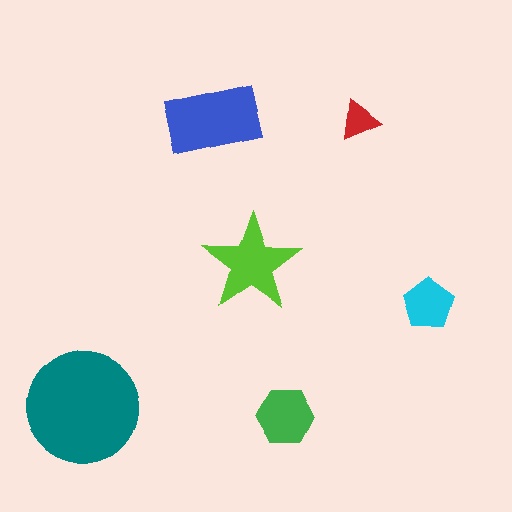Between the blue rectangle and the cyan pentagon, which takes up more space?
The blue rectangle.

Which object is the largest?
The teal circle.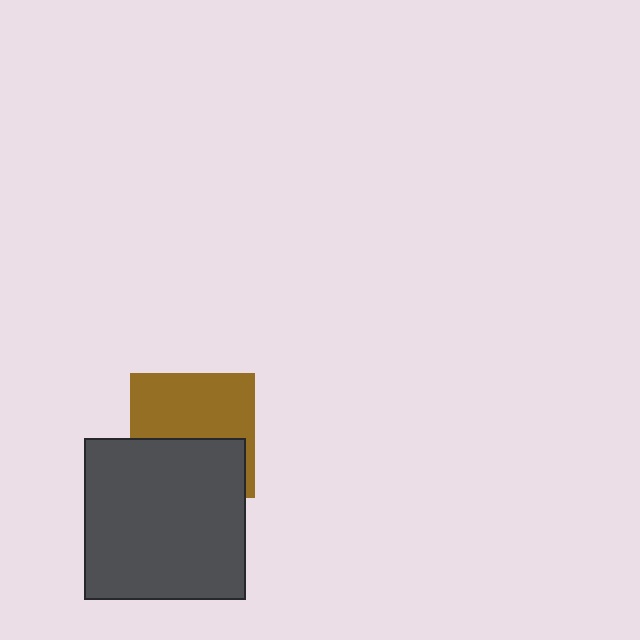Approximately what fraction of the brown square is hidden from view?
Roughly 45% of the brown square is hidden behind the dark gray square.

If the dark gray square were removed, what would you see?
You would see the complete brown square.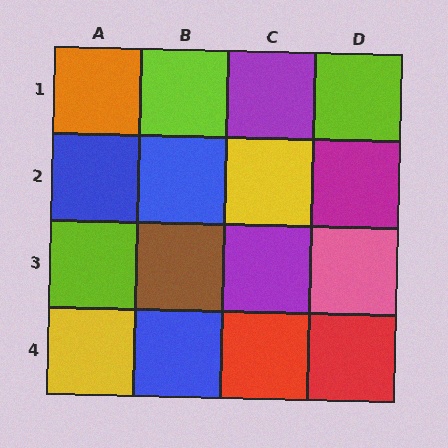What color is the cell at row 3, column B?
Brown.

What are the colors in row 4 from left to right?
Yellow, blue, red, red.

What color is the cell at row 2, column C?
Yellow.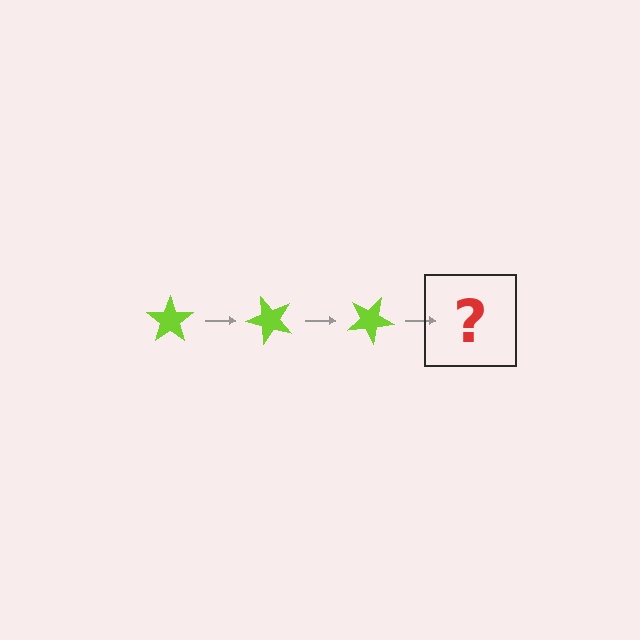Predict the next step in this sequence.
The next step is a lime star rotated 150 degrees.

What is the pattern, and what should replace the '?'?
The pattern is that the star rotates 50 degrees each step. The '?' should be a lime star rotated 150 degrees.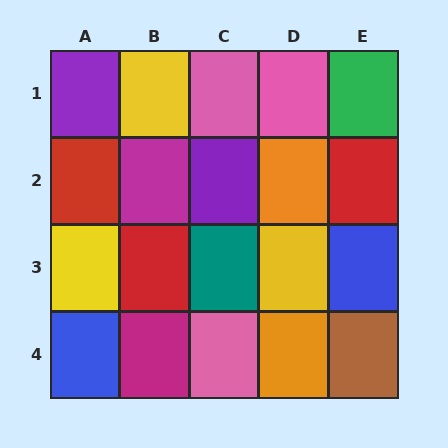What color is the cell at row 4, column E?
Brown.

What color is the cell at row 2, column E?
Red.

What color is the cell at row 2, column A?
Red.